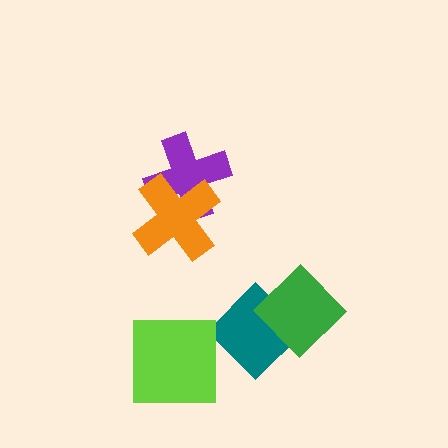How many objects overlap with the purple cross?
1 object overlaps with the purple cross.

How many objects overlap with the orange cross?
1 object overlaps with the orange cross.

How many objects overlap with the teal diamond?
1 object overlaps with the teal diamond.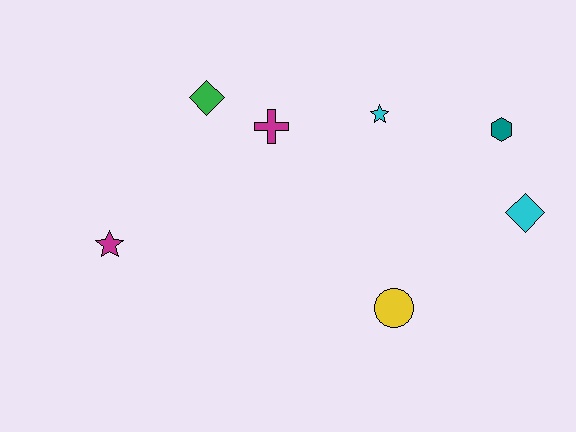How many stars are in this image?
There are 2 stars.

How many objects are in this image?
There are 7 objects.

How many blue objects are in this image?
There are no blue objects.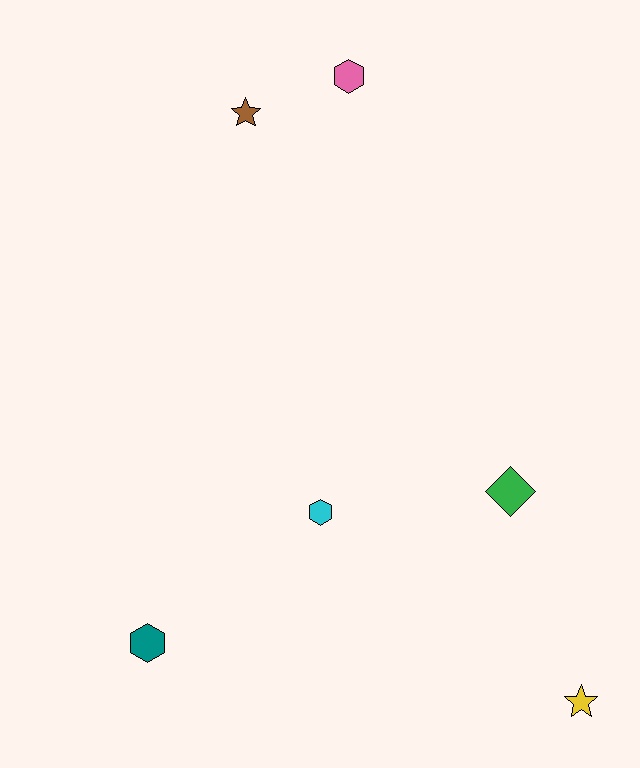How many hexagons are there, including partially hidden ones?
There are 3 hexagons.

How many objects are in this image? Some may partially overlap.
There are 6 objects.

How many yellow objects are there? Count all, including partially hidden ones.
There is 1 yellow object.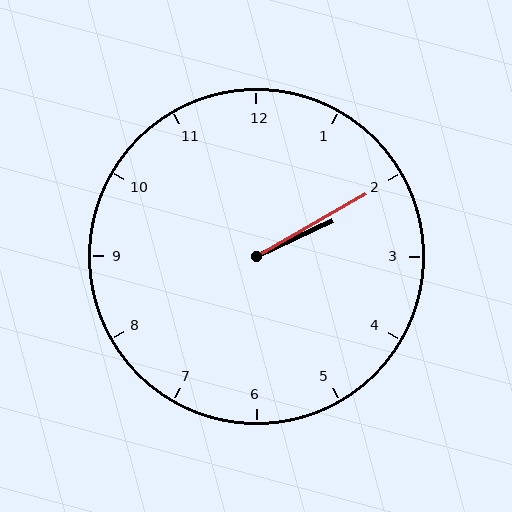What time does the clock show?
2:10.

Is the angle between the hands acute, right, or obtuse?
It is acute.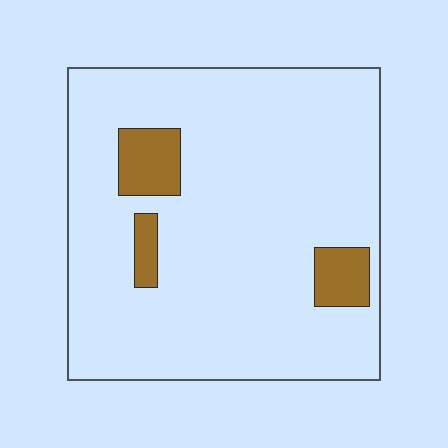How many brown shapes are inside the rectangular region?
3.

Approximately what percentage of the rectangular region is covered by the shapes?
Approximately 10%.